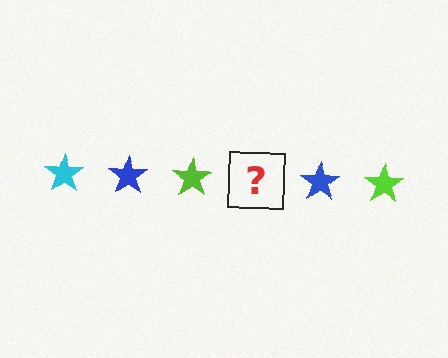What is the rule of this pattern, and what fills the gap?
The rule is that the pattern cycles through cyan, blue, lime stars. The gap should be filled with a cyan star.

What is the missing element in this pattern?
The missing element is a cyan star.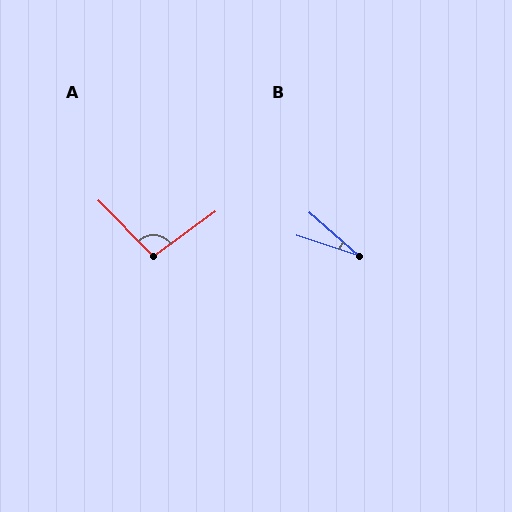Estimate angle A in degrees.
Approximately 98 degrees.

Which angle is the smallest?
B, at approximately 24 degrees.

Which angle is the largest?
A, at approximately 98 degrees.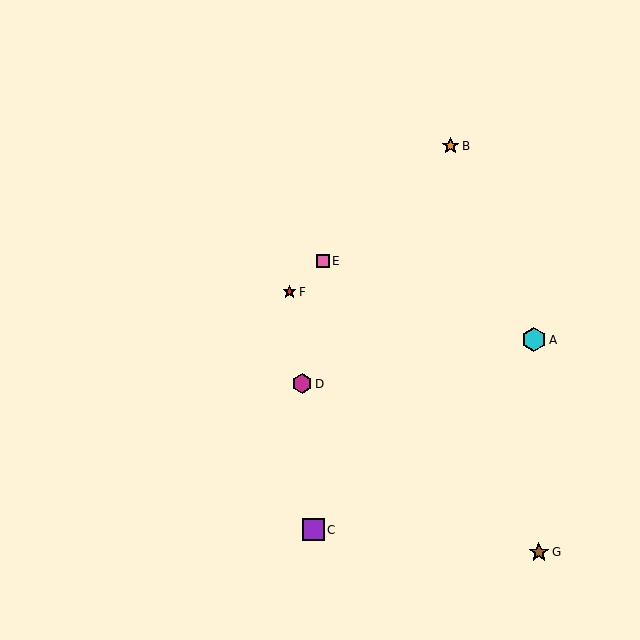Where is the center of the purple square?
The center of the purple square is at (313, 530).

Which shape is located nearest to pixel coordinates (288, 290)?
The red star (labeled F) at (290, 292) is nearest to that location.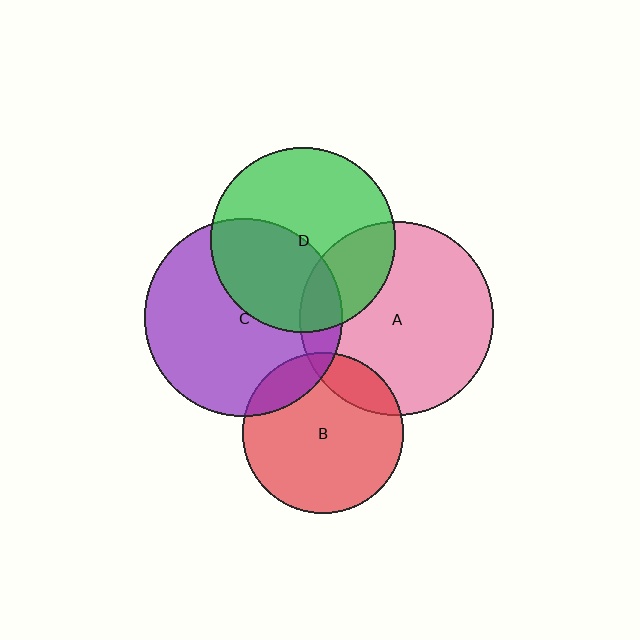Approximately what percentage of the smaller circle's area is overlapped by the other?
Approximately 10%.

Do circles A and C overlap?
Yes.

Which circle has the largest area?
Circle C (purple).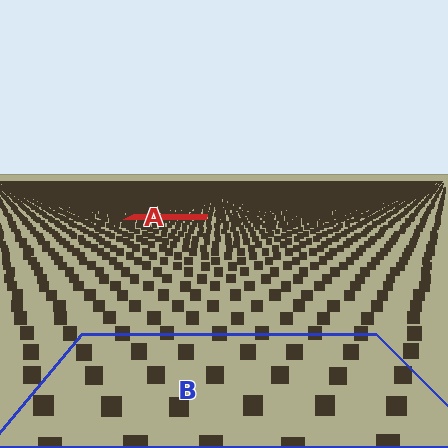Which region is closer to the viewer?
Region B is closer. The texture elements there are larger and more spread out.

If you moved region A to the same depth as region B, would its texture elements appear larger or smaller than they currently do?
They would appear larger. At a closer depth, the same texture elements are projected at a bigger on-screen size.